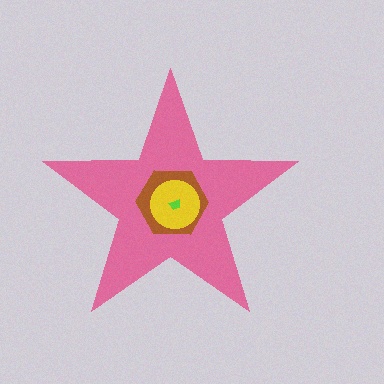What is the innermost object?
The lime trapezoid.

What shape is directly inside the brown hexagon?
The yellow circle.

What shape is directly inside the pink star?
The brown hexagon.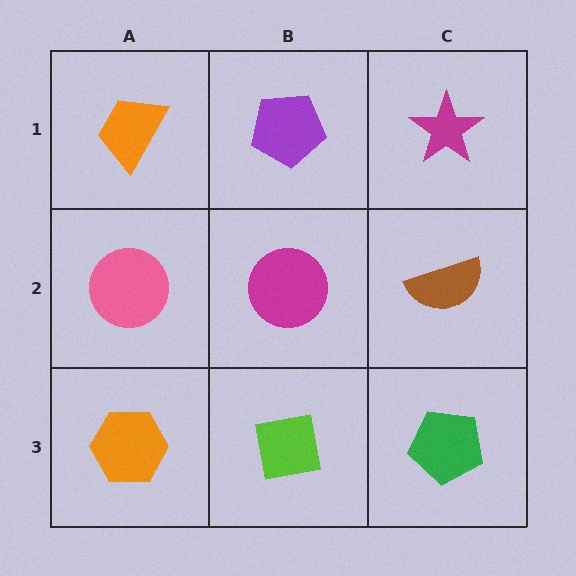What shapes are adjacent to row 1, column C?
A brown semicircle (row 2, column C), a purple pentagon (row 1, column B).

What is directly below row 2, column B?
A lime square.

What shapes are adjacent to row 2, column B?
A purple pentagon (row 1, column B), a lime square (row 3, column B), a pink circle (row 2, column A), a brown semicircle (row 2, column C).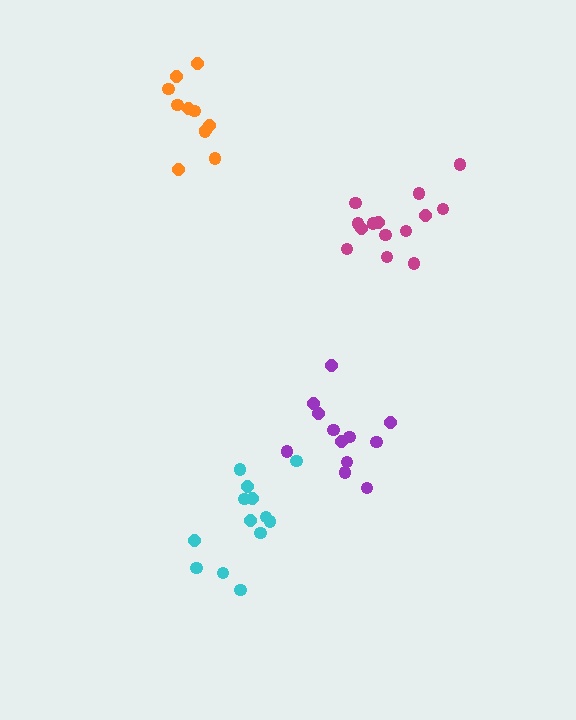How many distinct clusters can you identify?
There are 4 distinct clusters.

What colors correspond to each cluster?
The clusters are colored: orange, magenta, purple, cyan.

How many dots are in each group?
Group 1: 11 dots, Group 2: 14 dots, Group 3: 12 dots, Group 4: 13 dots (50 total).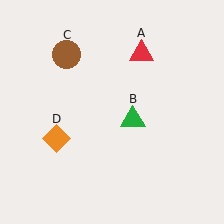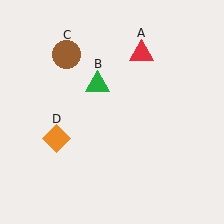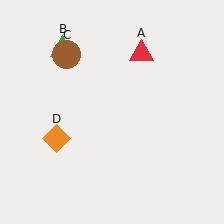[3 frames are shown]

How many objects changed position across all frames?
1 object changed position: green triangle (object B).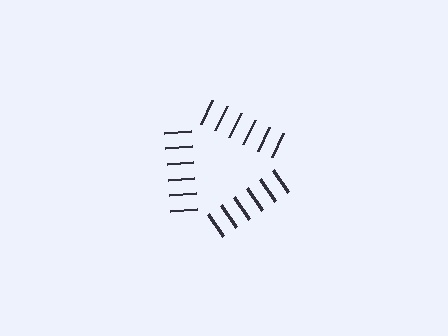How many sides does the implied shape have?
3 sides — the line-ends trace a triangle.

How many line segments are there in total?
18 — 6 along each of the 3 edges.